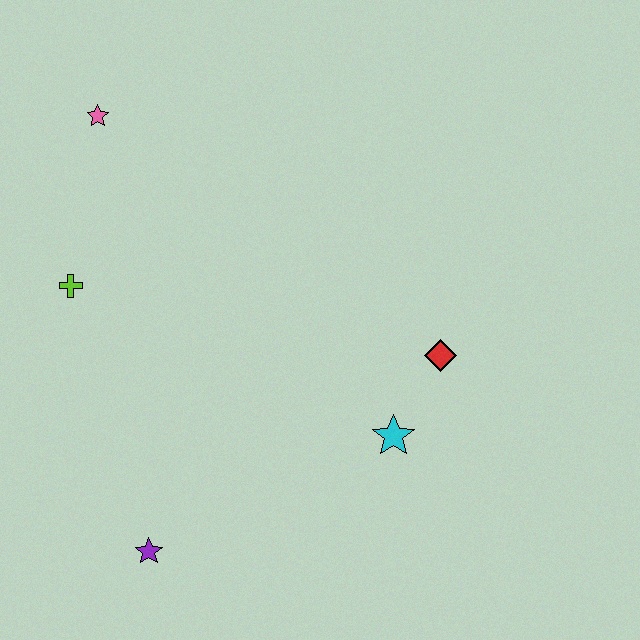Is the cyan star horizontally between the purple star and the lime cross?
No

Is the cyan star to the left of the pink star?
No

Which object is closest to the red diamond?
The cyan star is closest to the red diamond.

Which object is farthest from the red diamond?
The pink star is farthest from the red diamond.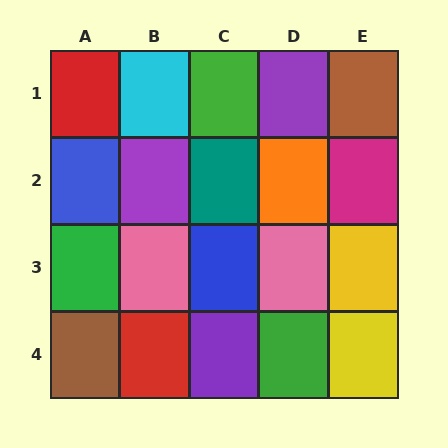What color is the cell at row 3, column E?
Yellow.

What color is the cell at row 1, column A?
Red.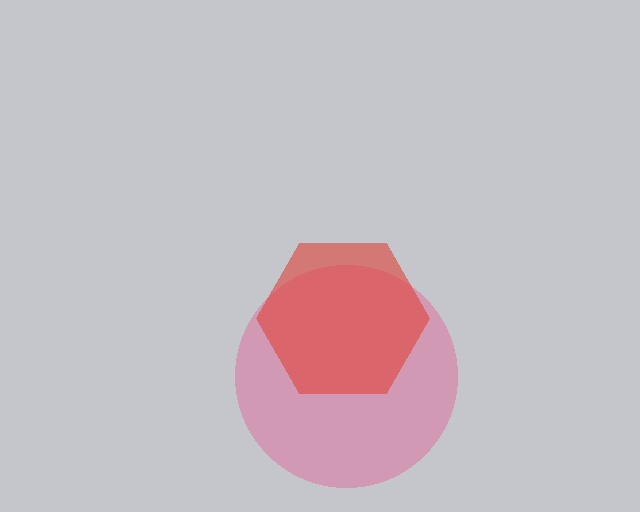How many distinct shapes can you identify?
There are 2 distinct shapes: a pink circle, a red hexagon.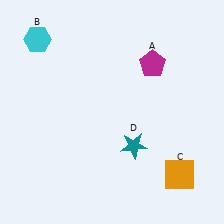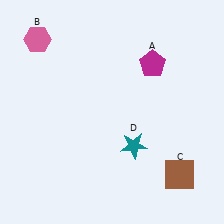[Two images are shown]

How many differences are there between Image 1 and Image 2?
There are 2 differences between the two images.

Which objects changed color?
B changed from cyan to pink. C changed from orange to brown.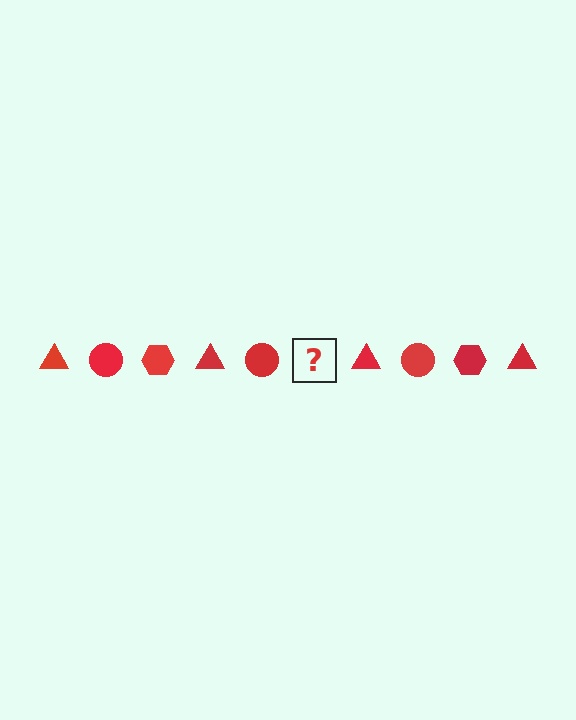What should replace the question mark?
The question mark should be replaced with a red hexagon.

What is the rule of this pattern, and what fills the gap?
The rule is that the pattern cycles through triangle, circle, hexagon shapes in red. The gap should be filled with a red hexagon.